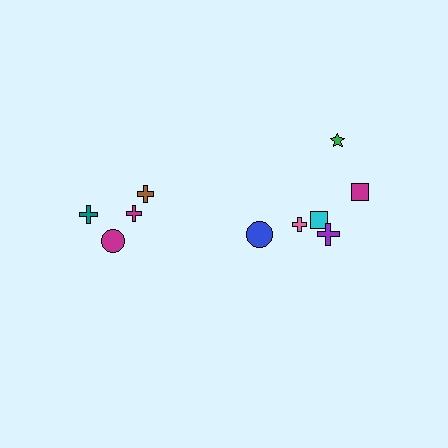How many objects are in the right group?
There are 6 objects.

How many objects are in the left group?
There are 4 objects.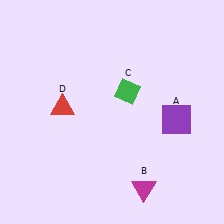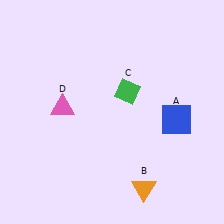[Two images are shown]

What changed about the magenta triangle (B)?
In Image 1, B is magenta. In Image 2, it changed to orange.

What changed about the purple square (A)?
In Image 1, A is purple. In Image 2, it changed to blue.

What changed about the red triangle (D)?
In Image 1, D is red. In Image 2, it changed to pink.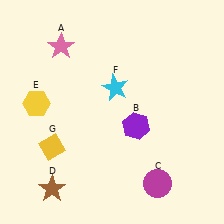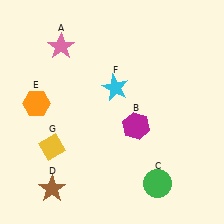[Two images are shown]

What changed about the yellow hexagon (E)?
In Image 1, E is yellow. In Image 2, it changed to orange.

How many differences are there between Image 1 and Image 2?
There are 3 differences between the two images.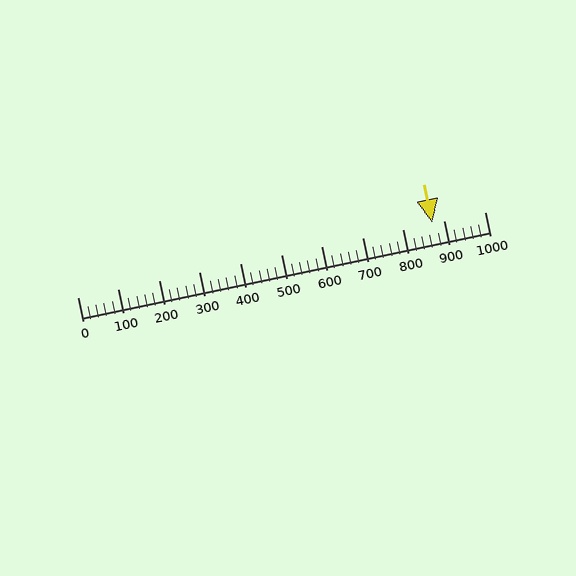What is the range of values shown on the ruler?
The ruler shows values from 0 to 1000.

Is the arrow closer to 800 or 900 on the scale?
The arrow is closer to 900.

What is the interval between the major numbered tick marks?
The major tick marks are spaced 100 units apart.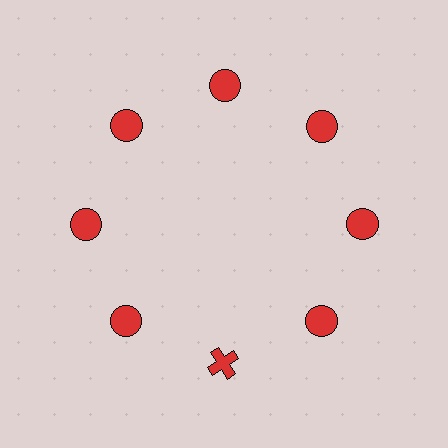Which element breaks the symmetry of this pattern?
The red cross at roughly the 6 o'clock position breaks the symmetry. All other shapes are red circles.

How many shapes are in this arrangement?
There are 8 shapes arranged in a ring pattern.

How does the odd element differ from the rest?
It has a different shape: cross instead of circle.